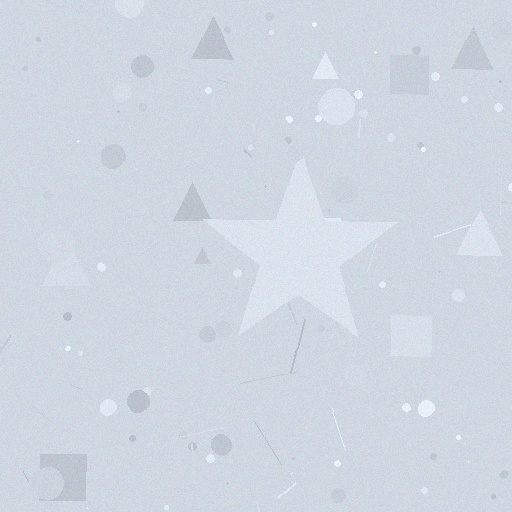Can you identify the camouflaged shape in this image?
The camouflaged shape is a star.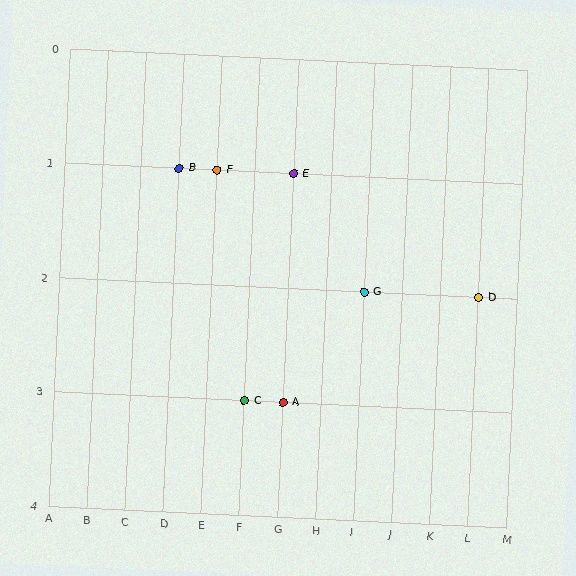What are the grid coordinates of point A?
Point A is at grid coordinates (G, 3).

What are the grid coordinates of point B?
Point B is at grid coordinates (D, 1).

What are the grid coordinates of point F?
Point F is at grid coordinates (E, 1).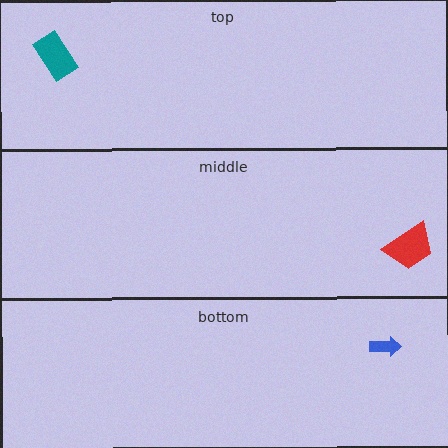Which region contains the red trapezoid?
The middle region.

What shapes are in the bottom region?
The blue arrow.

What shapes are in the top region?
The teal rectangle.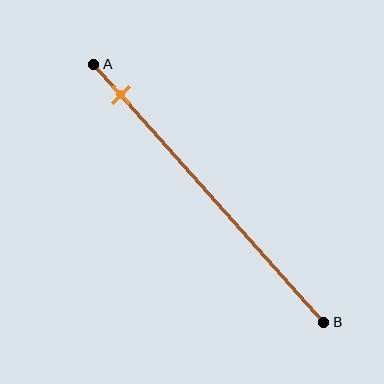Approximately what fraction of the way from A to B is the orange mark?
The orange mark is approximately 10% of the way from A to B.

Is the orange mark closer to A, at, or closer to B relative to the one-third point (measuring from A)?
The orange mark is closer to point A than the one-third point of segment AB.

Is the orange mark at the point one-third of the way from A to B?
No, the mark is at about 10% from A, not at the 33% one-third point.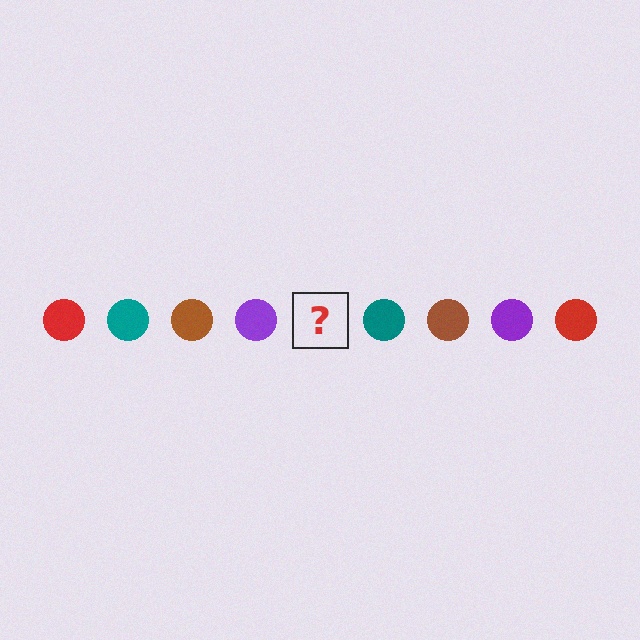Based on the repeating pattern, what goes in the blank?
The blank should be a red circle.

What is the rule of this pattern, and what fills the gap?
The rule is that the pattern cycles through red, teal, brown, purple circles. The gap should be filled with a red circle.